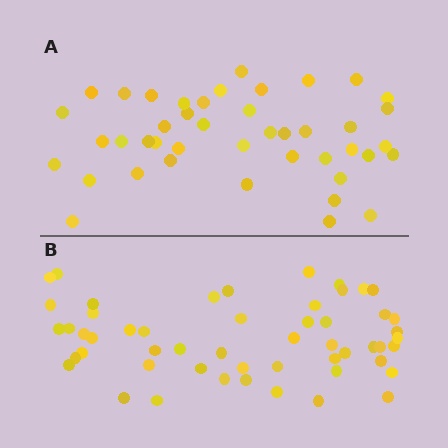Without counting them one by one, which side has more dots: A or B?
Region B (the bottom region) has more dots.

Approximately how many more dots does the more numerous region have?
Region B has roughly 10 or so more dots than region A.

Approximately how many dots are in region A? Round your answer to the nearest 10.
About 40 dots. (The exact count is 43, which rounds to 40.)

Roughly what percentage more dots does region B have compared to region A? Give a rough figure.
About 25% more.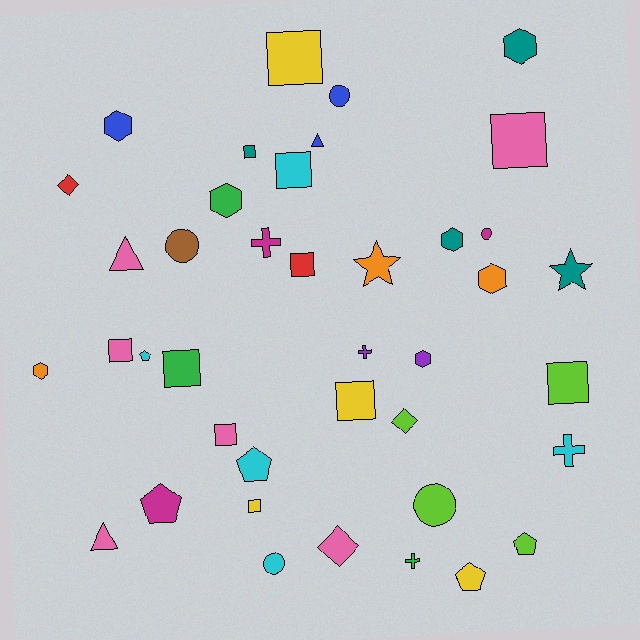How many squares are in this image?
There are 11 squares.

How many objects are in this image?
There are 40 objects.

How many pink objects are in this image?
There are 6 pink objects.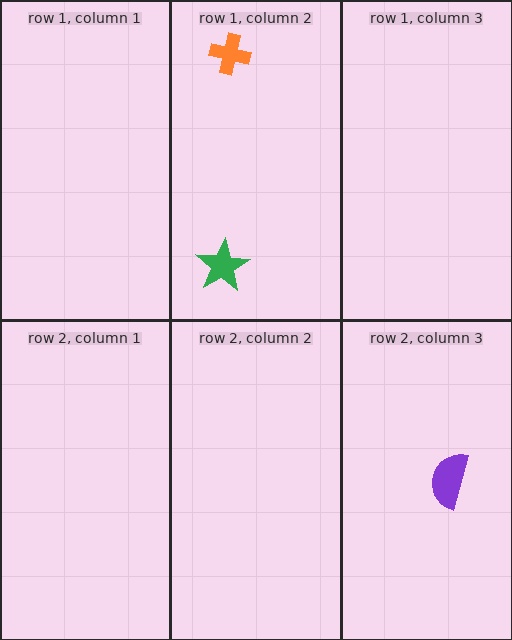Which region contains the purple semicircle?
The row 2, column 3 region.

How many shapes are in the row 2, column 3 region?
1.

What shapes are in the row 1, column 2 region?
The orange cross, the green star.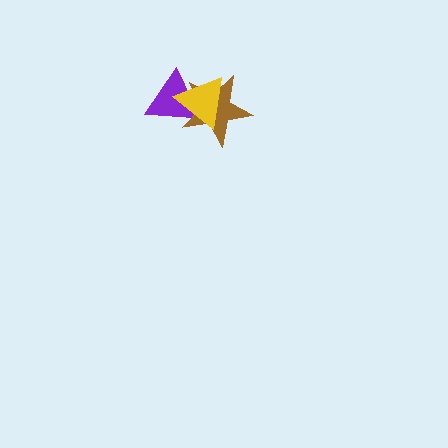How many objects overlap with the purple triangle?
2 objects overlap with the purple triangle.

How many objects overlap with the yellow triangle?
2 objects overlap with the yellow triangle.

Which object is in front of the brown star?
The yellow triangle is in front of the brown star.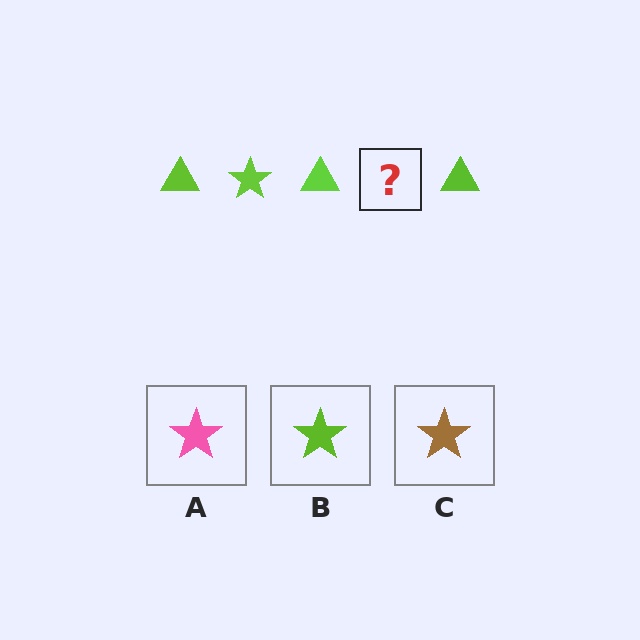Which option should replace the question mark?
Option B.